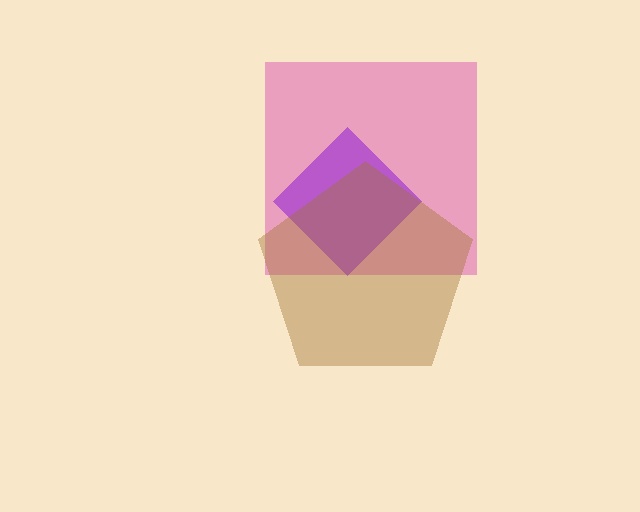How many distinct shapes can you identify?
There are 3 distinct shapes: a pink square, a purple diamond, a brown pentagon.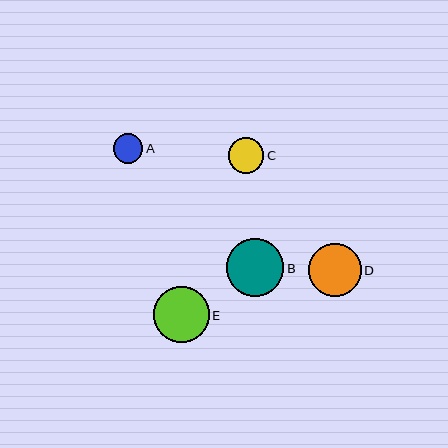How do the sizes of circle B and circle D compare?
Circle B and circle D are approximately the same size.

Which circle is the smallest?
Circle A is the smallest with a size of approximately 30 pixels.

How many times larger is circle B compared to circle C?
Circle B is approximately 1.6 times the size of circle C.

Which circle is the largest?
Circle B is the largest with a size of approximately 57 pixels.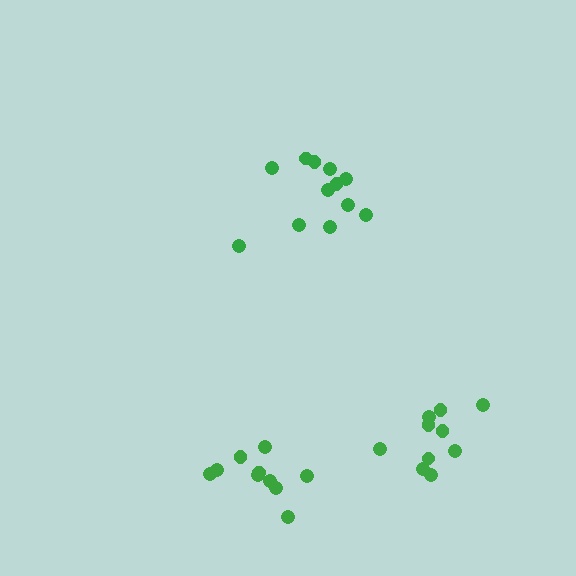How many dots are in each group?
Group 1: 10 dots, Group 2: 10 dots, Group 3: 12 dots (32 total).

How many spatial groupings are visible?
There are 3 spatial groupings.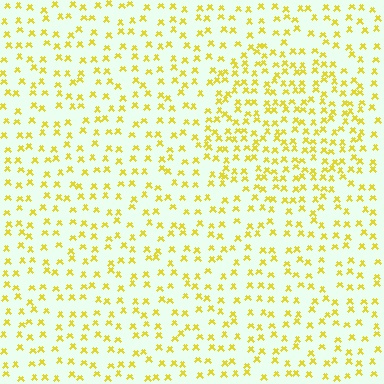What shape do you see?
I see a circle.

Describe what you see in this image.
The image contains small yellow elements arranged at two different densities. A circle-shaped region is visible where the elements are more densely packed than the surrounding area.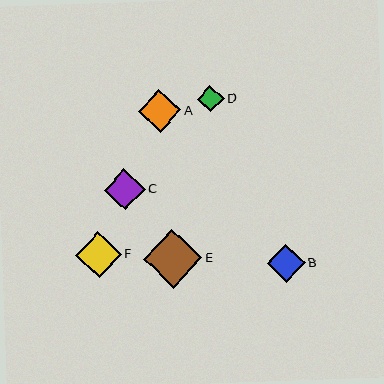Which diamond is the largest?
Diamond E is the largest with a size of approximately 59 pixels.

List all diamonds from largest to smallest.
From largest to smallest: E, F, A, C, B, D.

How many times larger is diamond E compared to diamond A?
Diamond E is approximately 1.4 times the size of diamond A.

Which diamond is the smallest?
Diamond D is the smallest with a size of approximately 27 pixels.